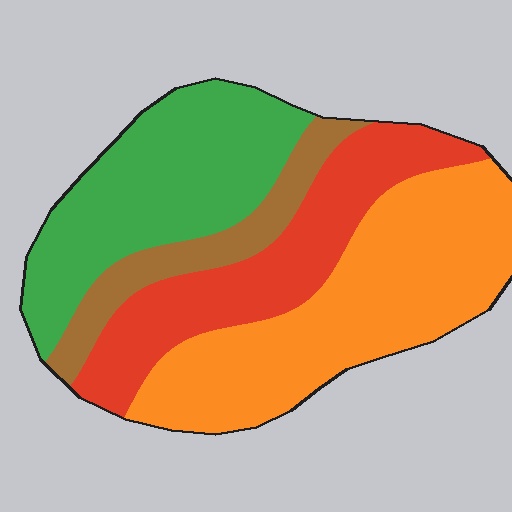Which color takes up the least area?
Brown, at roughly 10%.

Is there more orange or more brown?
Orange.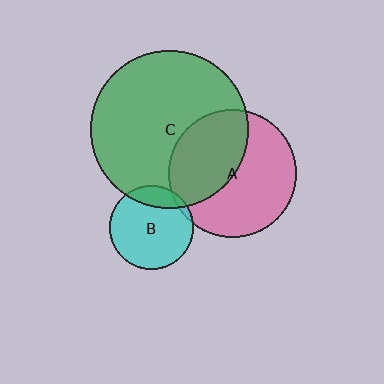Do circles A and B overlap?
Yes.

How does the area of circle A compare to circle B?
Approximately 2.3 times.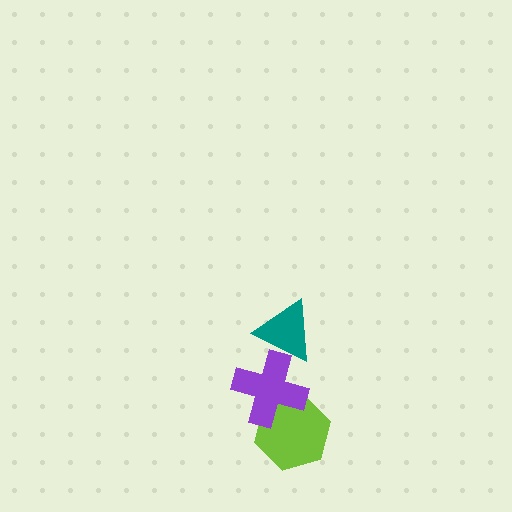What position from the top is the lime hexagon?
The lime hexagon is 3rd from the top.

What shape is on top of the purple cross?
The teal triangle is on top of the purple cross.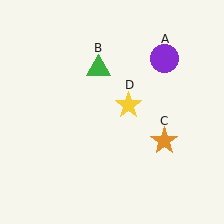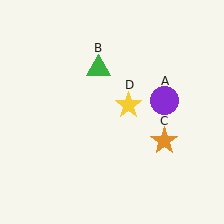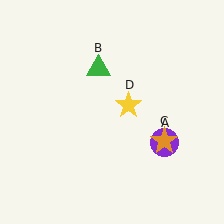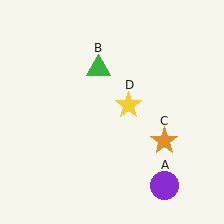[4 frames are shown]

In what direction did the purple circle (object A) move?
The purple circle (object A) moved down.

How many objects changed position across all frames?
1 object changed position: purple circle (object A).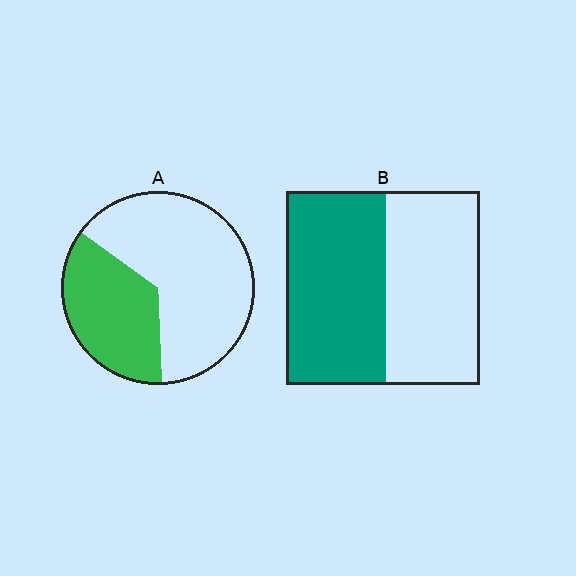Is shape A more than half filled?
No.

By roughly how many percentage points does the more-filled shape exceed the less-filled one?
By roughly 15 percentage points (B over A).